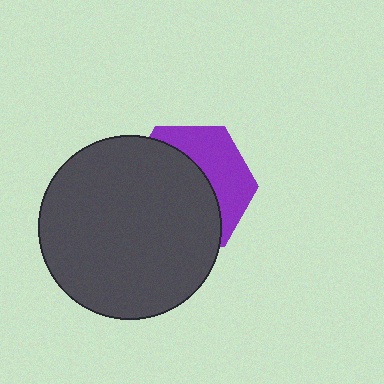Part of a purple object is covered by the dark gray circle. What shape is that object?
It is a hexagon.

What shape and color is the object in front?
The object in front is a dark gray circle.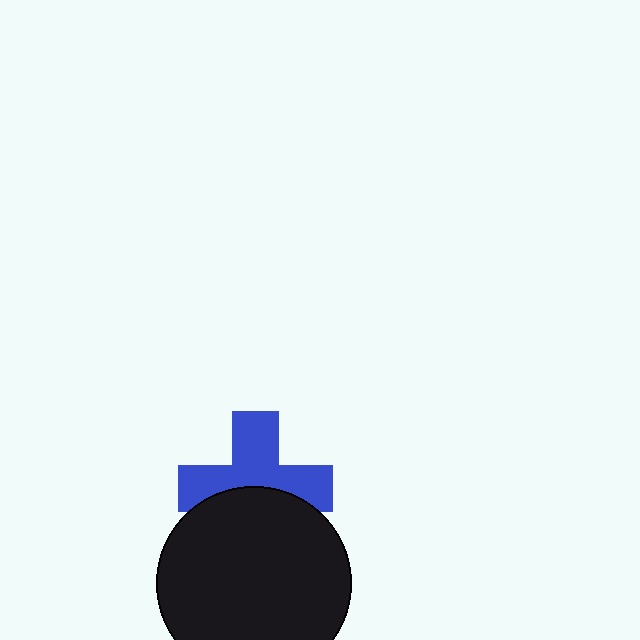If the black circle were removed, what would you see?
You would see the complete blue cross.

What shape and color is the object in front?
The object in front is a black circle.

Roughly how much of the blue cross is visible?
About half of it is visible (roughly 60%).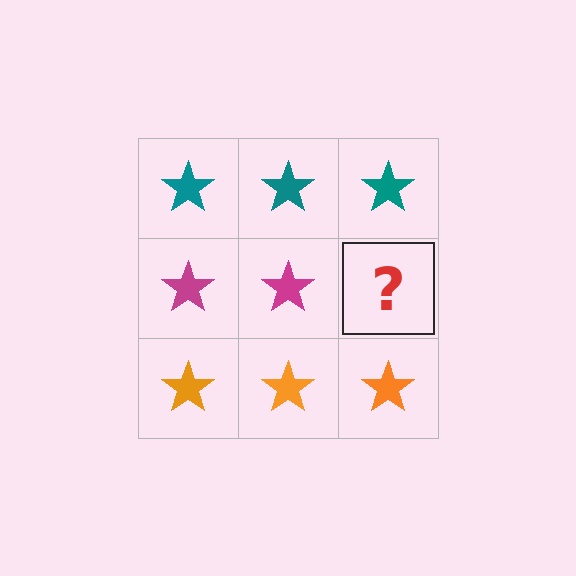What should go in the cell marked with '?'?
The missing cell should contain a magenta star.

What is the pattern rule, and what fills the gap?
The rule is that each row has a consistent color. The gap should be filled with a magenta star.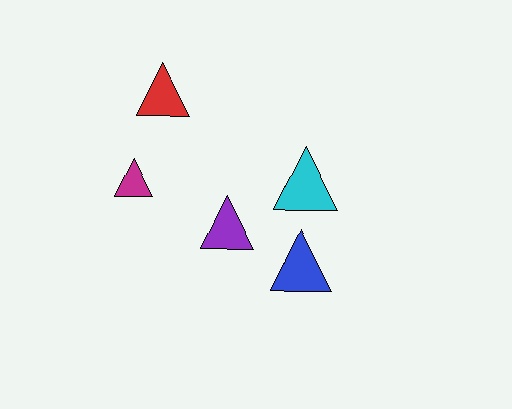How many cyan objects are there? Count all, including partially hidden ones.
There is 1 cyan object.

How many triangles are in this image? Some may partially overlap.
There are 5 triangles.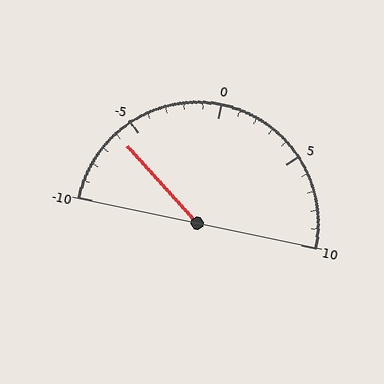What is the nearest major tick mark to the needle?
The nearest major tick mark is -5.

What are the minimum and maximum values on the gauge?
The gauge ranges from -10 to 10.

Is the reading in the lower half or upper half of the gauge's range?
The reading is in the lower half of the range (-10 to 10).